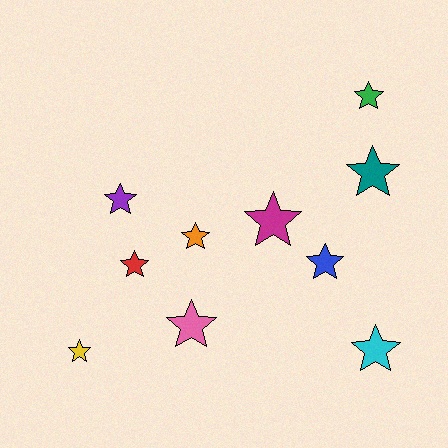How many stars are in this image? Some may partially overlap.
There are 10 stars.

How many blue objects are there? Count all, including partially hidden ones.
There is 1 blue object.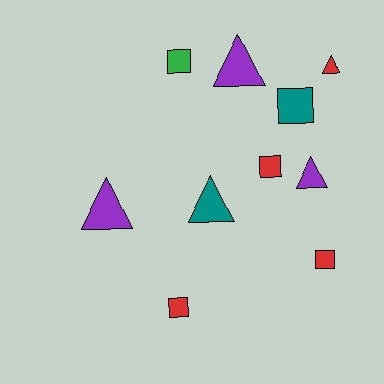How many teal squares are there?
There is 1 teal square.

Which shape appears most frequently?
Square, with 5 objects.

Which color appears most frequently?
Red, with 4 objects.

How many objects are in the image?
There are 10 objects.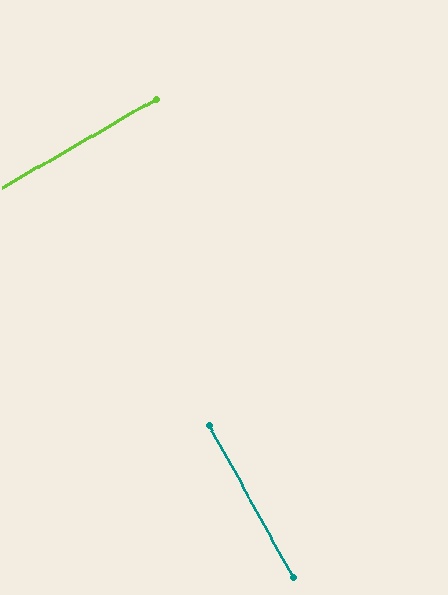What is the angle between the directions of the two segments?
Approximately 89 degrees.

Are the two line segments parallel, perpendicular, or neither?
Perpendicular — they meet at approximately 89°.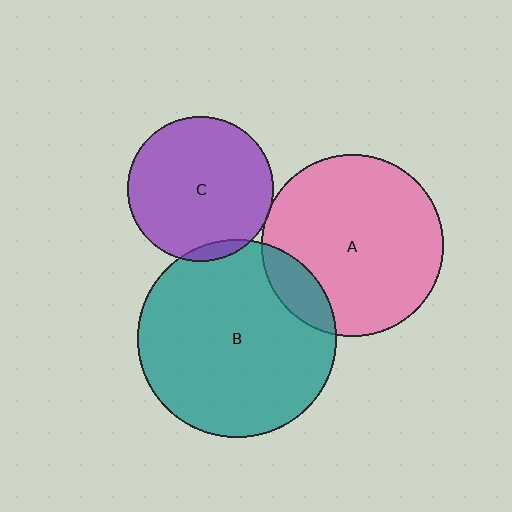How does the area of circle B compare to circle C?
Approximately 1.9 times.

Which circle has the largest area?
Circle B (teal).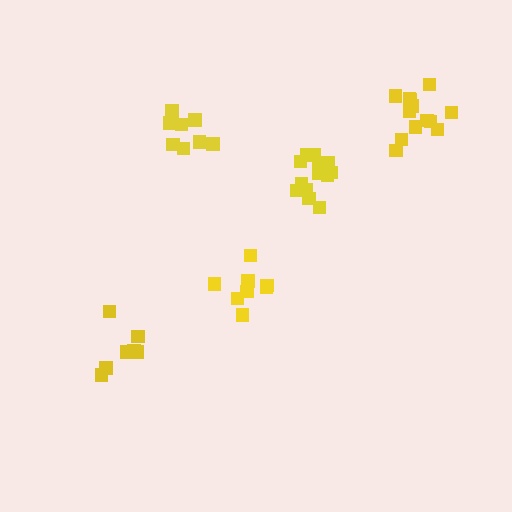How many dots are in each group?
Group 1: 13 dots, Group 2: 13 dots, Group 3: 8 dots, Group 4: 7 dots, Group 5: 8 dots (49 total).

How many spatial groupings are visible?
There are 5 spatial groupings.